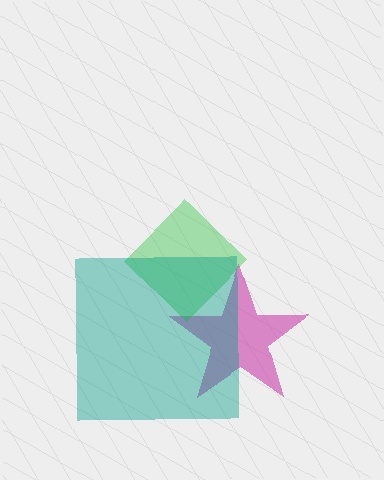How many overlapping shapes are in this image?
There are 3 overlapping shapes in the image.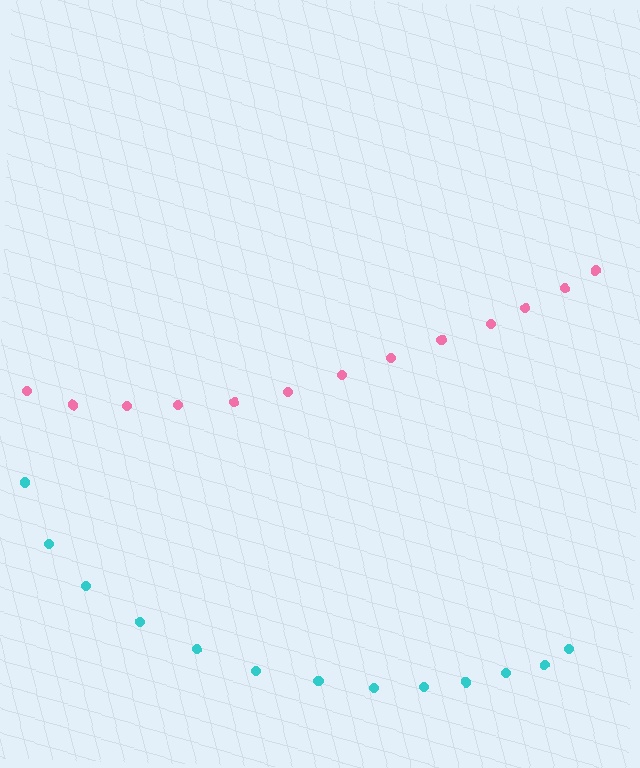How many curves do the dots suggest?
There are 2 distinct paths.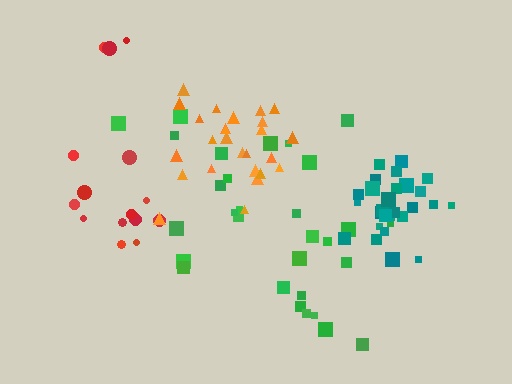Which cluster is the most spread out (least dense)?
Red.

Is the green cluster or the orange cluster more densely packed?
Orange.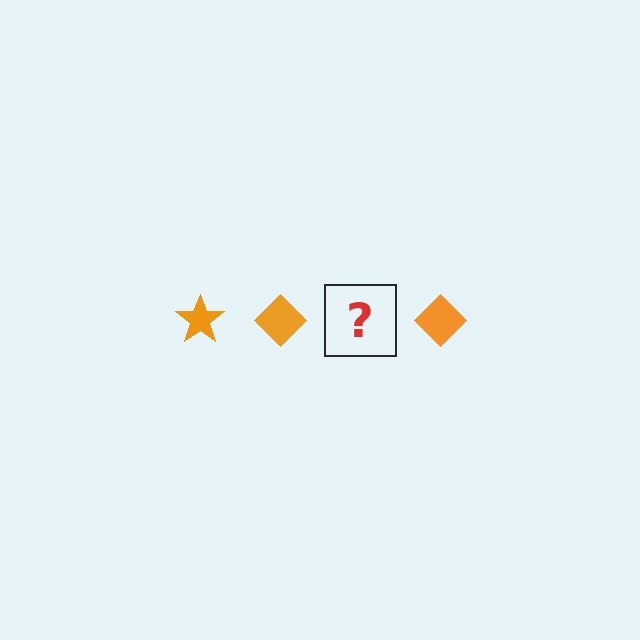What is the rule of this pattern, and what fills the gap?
The rule is that the pattern cycles through star, diamond shapes in orange. The gap should be filled with an orange star.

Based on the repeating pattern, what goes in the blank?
The blank should be an orange star.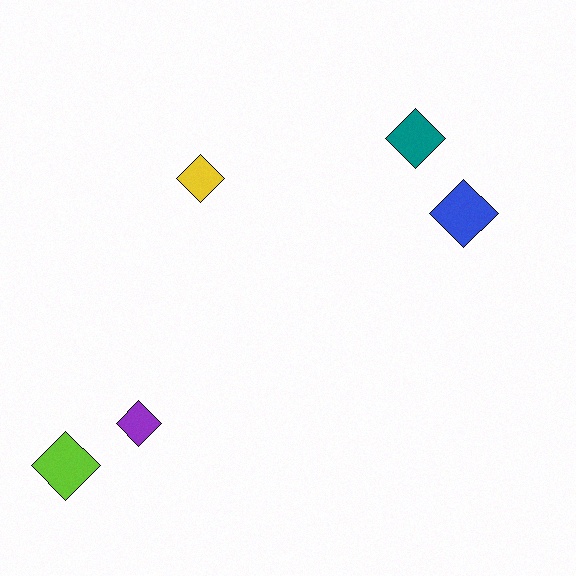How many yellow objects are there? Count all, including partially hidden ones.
There is 1 yellow object.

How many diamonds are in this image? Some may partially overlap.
There are 5 diamonds.